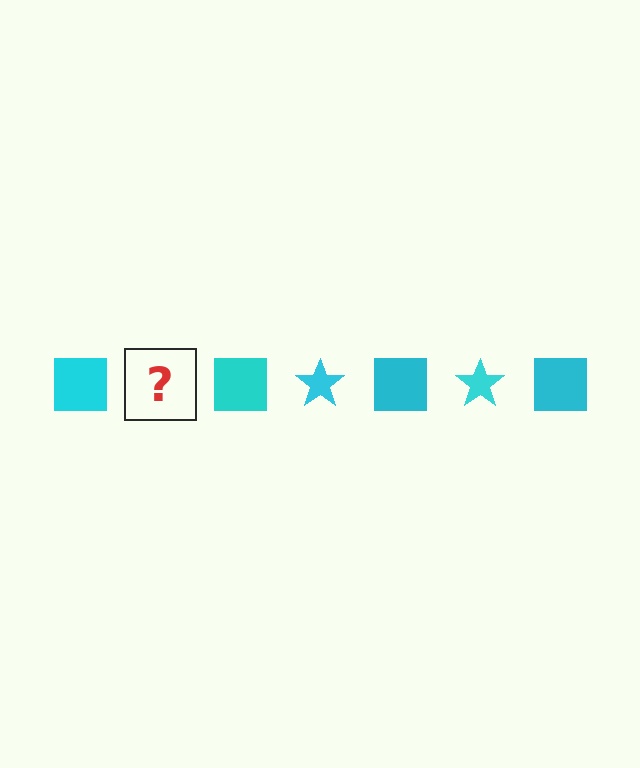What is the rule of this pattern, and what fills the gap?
The rule is that the pattern cycles through square, star shapes in cyan. The gap should be filled with a cyan star.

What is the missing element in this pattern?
The missing element is a cyan star.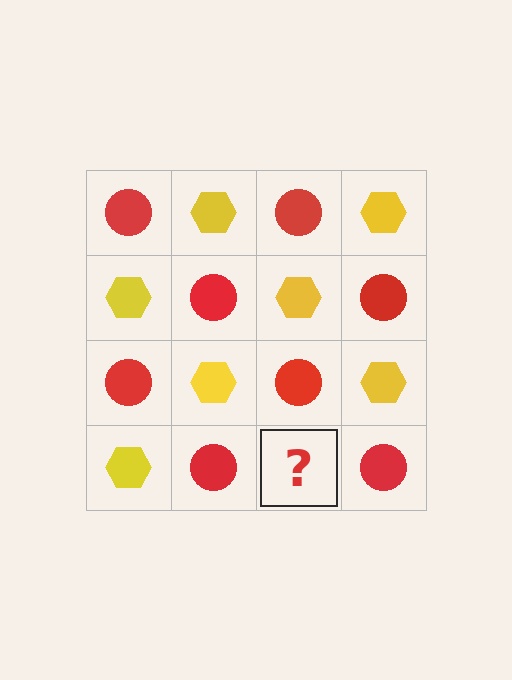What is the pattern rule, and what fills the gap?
The rule is that it alternates red circle and yellow hexagon in a checkerboard pattern. The gap should be filled with a yellow hexagon.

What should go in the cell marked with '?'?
The missing cell should contain a yellow hexagon.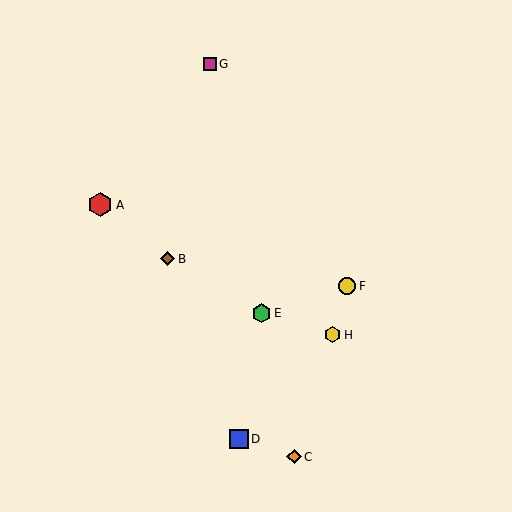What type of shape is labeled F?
Shape F is a yellow circle.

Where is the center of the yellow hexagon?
The center of the yellow hexagon is at (332, 335).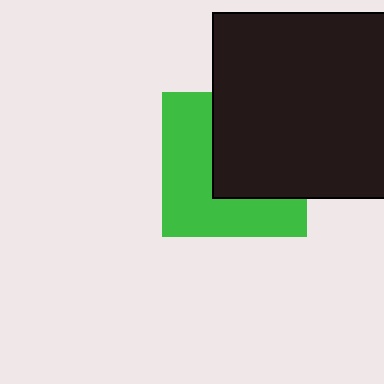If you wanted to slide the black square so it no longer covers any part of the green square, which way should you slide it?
Slide it toward the upper-right — that is the most direct way to separate the two shapes.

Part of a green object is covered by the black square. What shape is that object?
It is a square.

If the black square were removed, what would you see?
You would see the complete green square.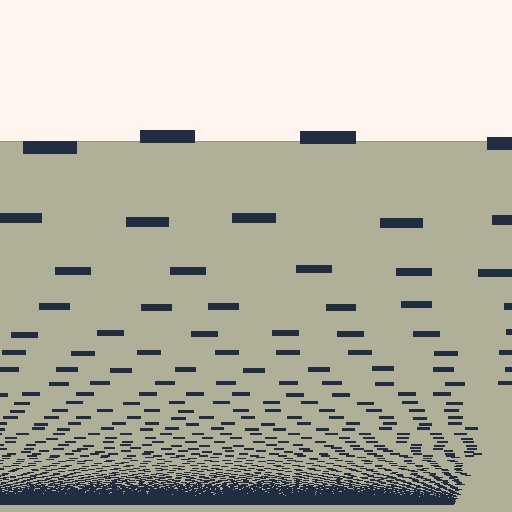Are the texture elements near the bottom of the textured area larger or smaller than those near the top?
Smaller. The gradient is inverted — elements near the bottom are smaller and denser.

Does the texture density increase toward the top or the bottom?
Density increases toward the bottom.